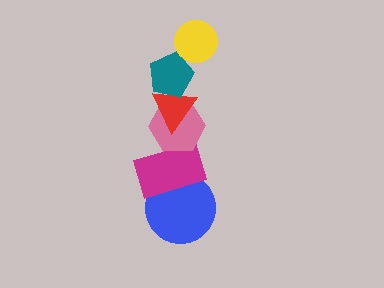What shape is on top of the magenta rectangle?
The pink hexagon is on top of the magenta rectangle.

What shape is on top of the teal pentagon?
The yellow circle is on top of the teal pentagon.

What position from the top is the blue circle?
The blue circle is 6th from the top.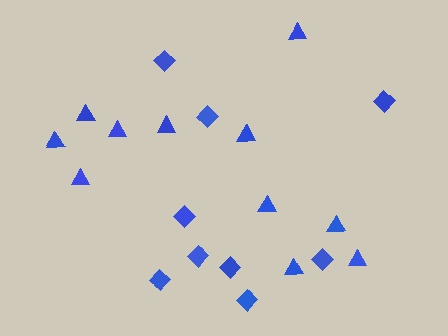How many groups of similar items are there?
There are 2 groups: one group of triangles (11) and one group of diamonds (9).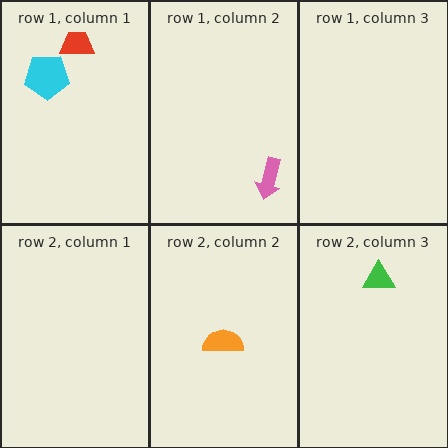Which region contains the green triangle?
The row 2, column 3 region.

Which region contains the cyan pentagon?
The row 1, column 1 region.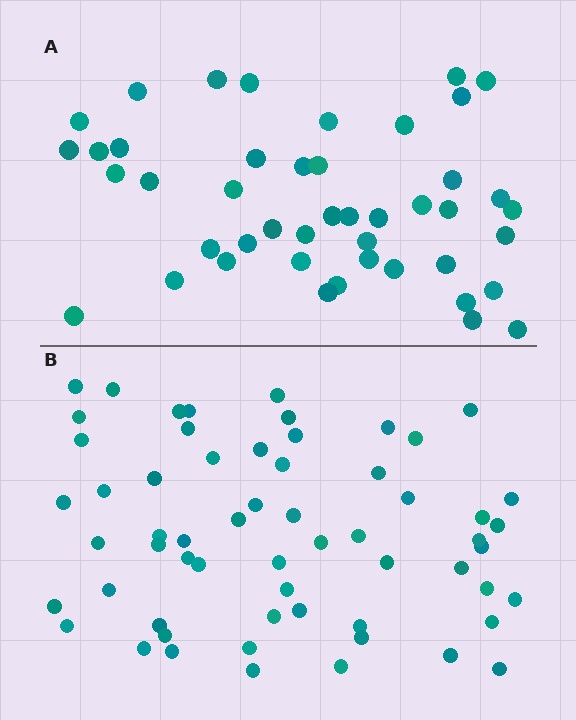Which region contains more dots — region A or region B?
Region B (the bottom region) has more dots.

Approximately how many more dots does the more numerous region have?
Region B has approximately 15 more dots than region A.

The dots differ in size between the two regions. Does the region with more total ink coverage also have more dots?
No. Region A has more total ink coverage because its dots are larger, but region B actually contains more individual dots. Total area can be misleading — the number of items is what matters here.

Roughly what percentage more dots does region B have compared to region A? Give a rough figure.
About 35% more.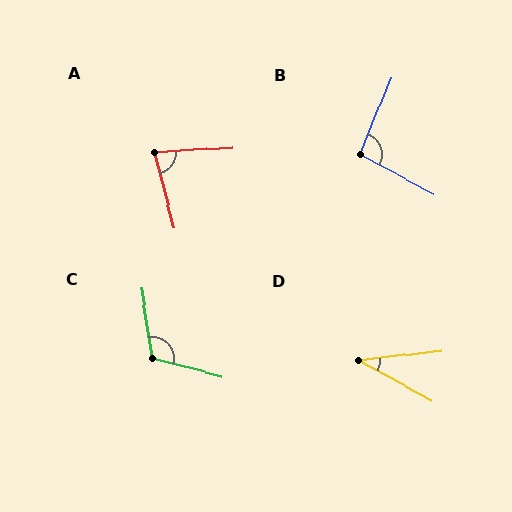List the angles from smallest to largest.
D (36°), A (79°), B (96°), C (113°).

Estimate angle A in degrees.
Approximately 79 degrees.